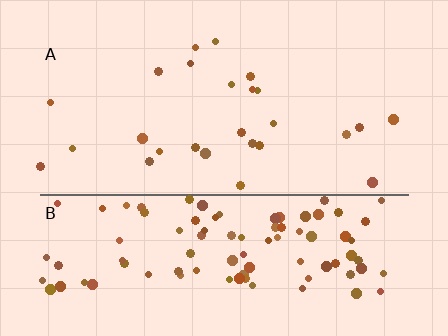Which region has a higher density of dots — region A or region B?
B (the bottom).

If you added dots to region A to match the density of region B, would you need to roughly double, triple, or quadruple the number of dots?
Approximately quadruple.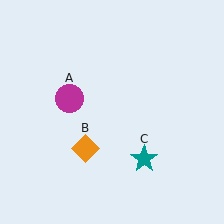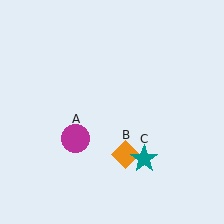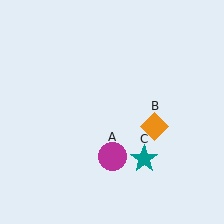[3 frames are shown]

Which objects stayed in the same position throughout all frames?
Teal star (object C) remained stationary.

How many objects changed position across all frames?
2 objects changed position: magenta circle (object A), orange diamond (object B).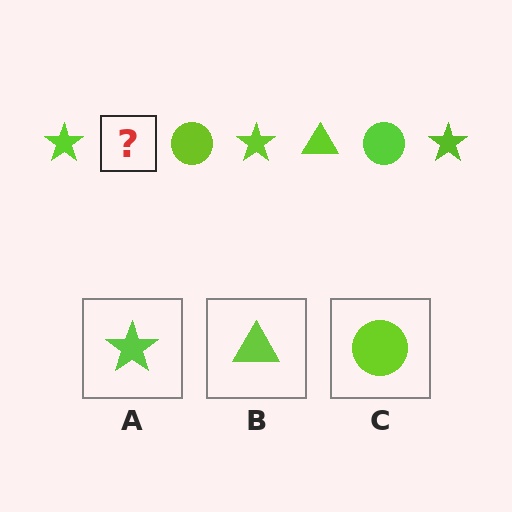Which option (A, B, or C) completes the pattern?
B.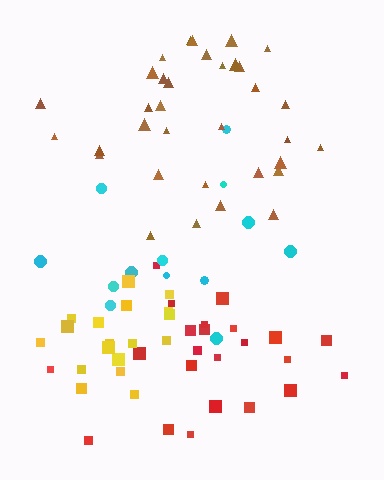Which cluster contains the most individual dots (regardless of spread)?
Brown (34).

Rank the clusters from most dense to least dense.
yellow, brown, red, cyan.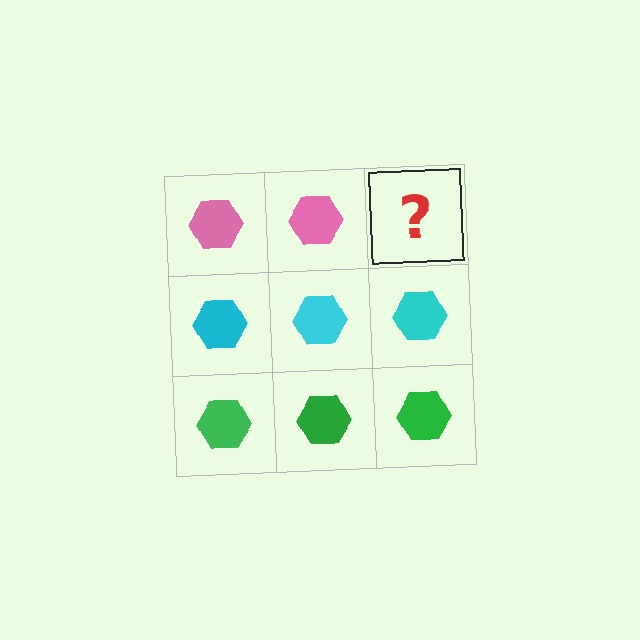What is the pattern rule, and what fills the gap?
The rule is that each row has a consistent color. The gap should be filled with a pink hexagon.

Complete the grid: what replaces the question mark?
The question mark should be replaced with a pink hexagon.